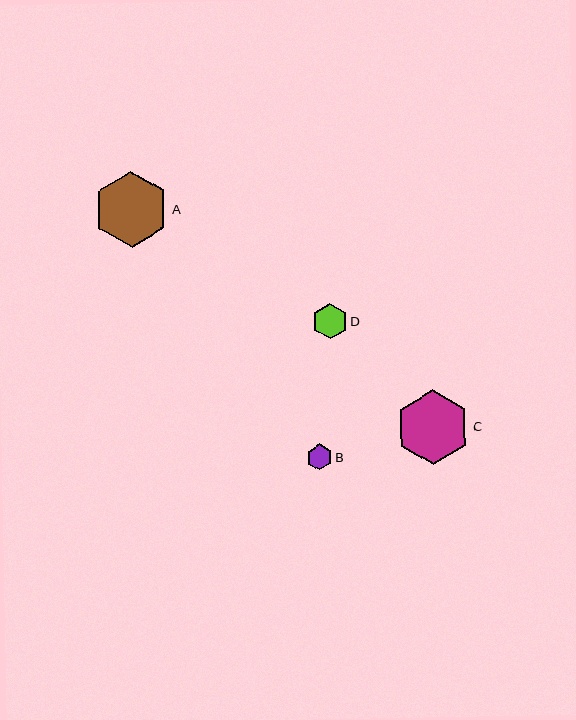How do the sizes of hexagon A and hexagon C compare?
Hexagon A and hexagon C are approximately the same size.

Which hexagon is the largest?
Hexagon A is the largest with a size of approximately 76 pixels.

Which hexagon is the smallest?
Hexagon B is the smallest with a size of approximately 26 pixels.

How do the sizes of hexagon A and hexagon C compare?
Hexagon A and hexagon C are approximately the same size.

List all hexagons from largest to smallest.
From largest to smallest: A, C, D, B.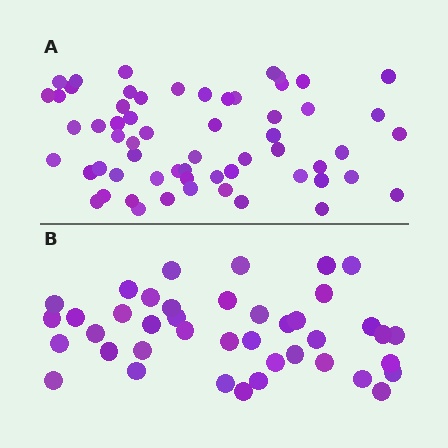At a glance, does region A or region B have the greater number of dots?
Region A (the top region) has more dots.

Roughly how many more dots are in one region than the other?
Region A has approximately 20 more dots than region B.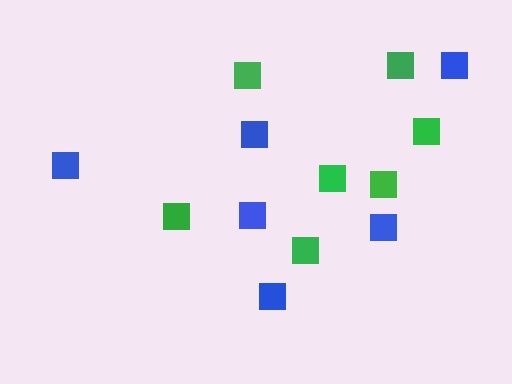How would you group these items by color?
There are 2 groups: one group of green squares (7) and one group of blue squares (6).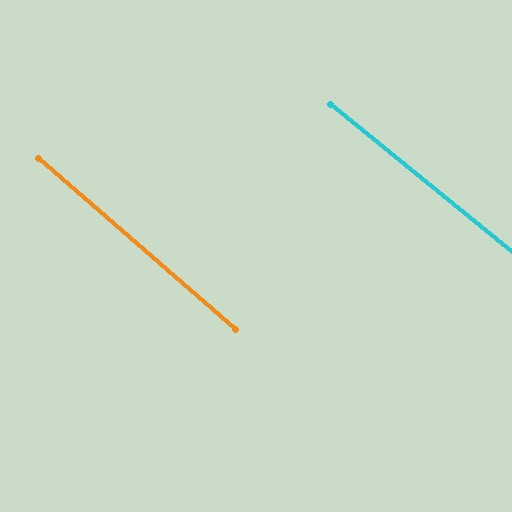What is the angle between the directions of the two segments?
Approximately 2 degrees.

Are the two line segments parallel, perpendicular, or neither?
Parallel — their directions differ by only 1.8°.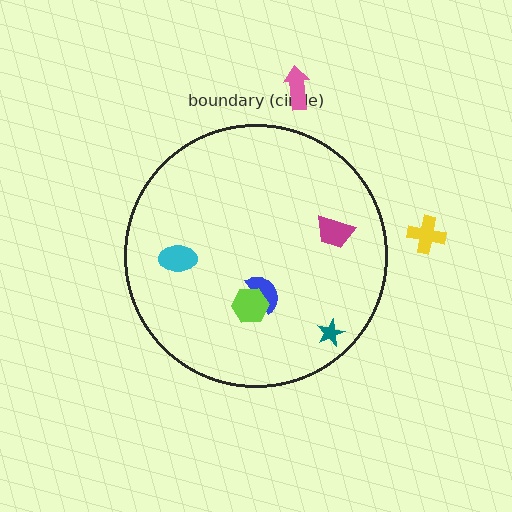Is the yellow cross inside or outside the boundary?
Outside.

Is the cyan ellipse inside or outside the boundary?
Inside.